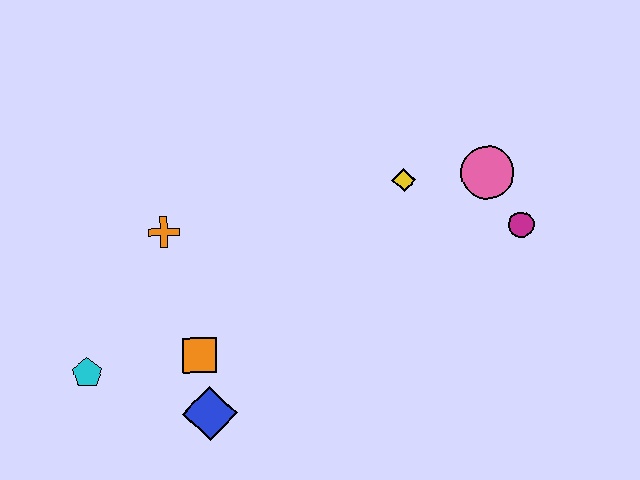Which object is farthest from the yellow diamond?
The cyan pentagon is farthest from the yellow diamond.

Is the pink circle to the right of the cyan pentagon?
Yes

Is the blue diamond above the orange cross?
No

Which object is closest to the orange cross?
The orange square is closest to the orange cross.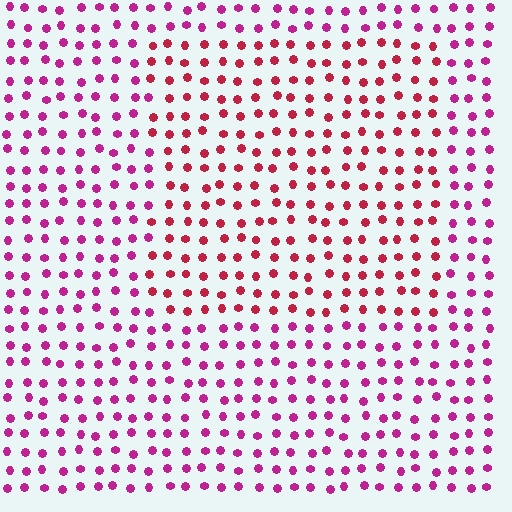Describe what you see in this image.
The image is filled with small magenta elements in a uniform arrangement. A rectangle-shaped region is visible where the elements are tinted to a slightly different hue, forming a subtle color boundary.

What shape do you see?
I see a rectangle.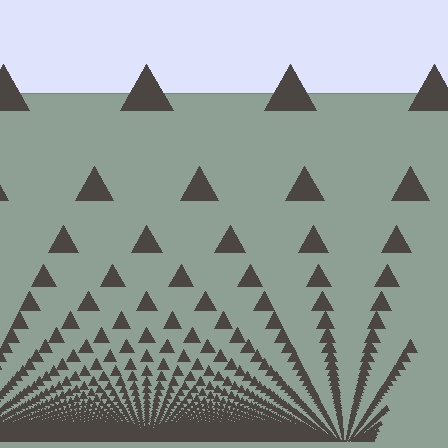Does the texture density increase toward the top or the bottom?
Density increases toward the bottom.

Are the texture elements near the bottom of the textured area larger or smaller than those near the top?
Smaller. The gradient is inverted — elements near the bottom are smaller and denser.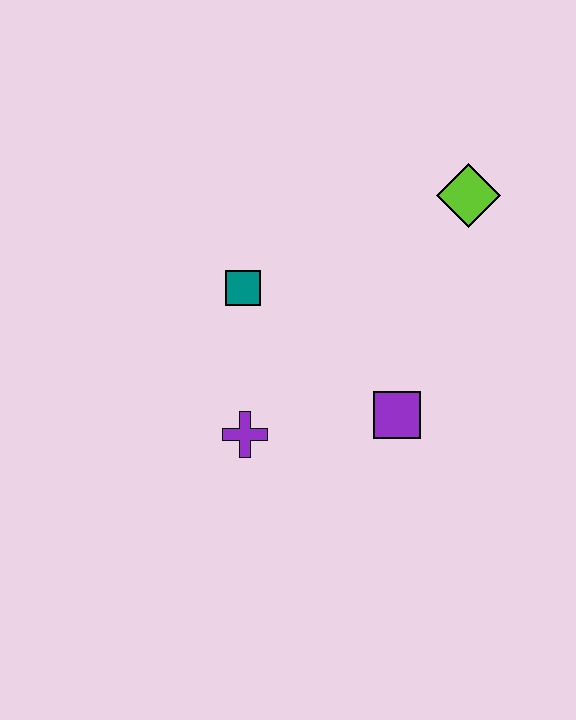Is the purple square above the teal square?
No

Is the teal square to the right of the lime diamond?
No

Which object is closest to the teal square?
The purple cross is closest to the teal square.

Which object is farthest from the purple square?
The lime diamond is farthest from the purple square.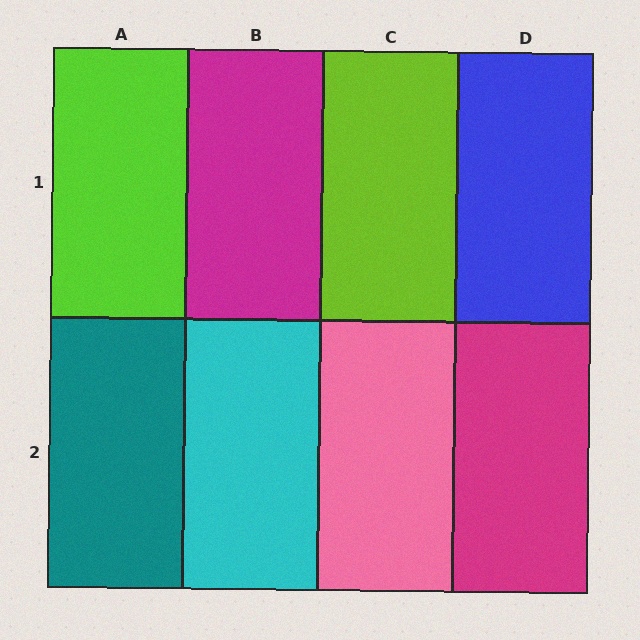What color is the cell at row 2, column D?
Magenta.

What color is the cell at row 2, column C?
Pink.